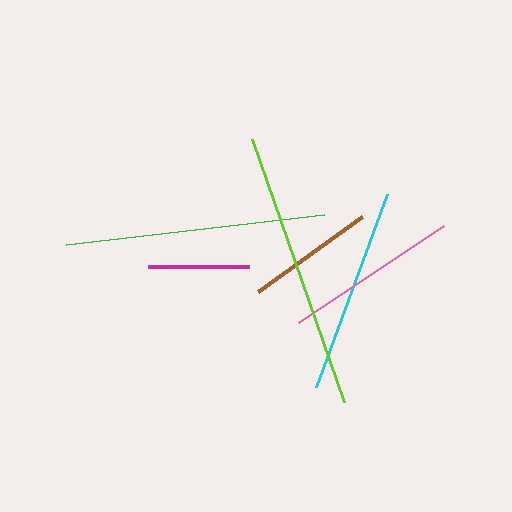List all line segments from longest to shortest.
From longest to shortest: lime, green, cyan, pink, brown, magenta.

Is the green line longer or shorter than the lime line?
The lime line is longer than the green line.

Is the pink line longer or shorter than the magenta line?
The pink line is longer than the magenta line.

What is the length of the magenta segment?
The magenta segment is approximately 101 pixels long.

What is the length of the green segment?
The green segment is approximately 259 pixels long.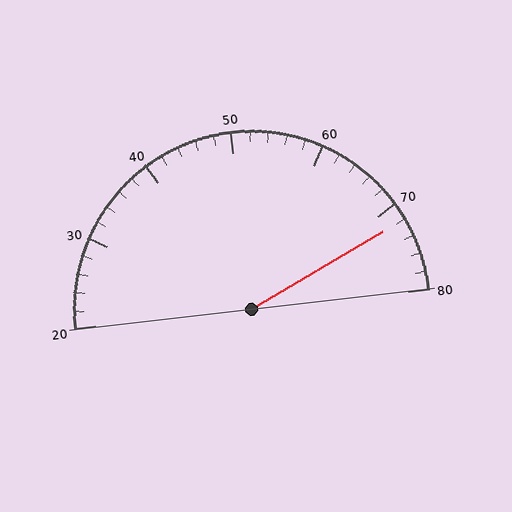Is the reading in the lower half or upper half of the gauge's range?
The reading is in the upper half of the range (20 to 80).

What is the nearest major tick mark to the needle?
The nearest major tick mark is 70.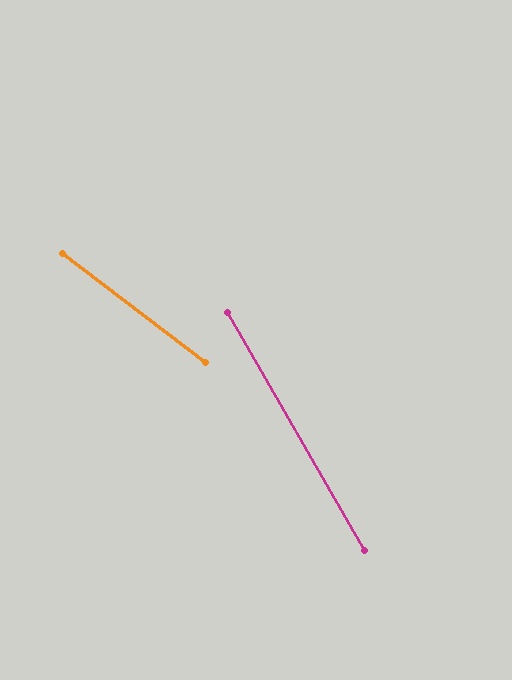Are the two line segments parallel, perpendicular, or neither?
Neither parallel nor perpendicular — they differ by about 23°.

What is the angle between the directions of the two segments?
Approximately 23 degrees.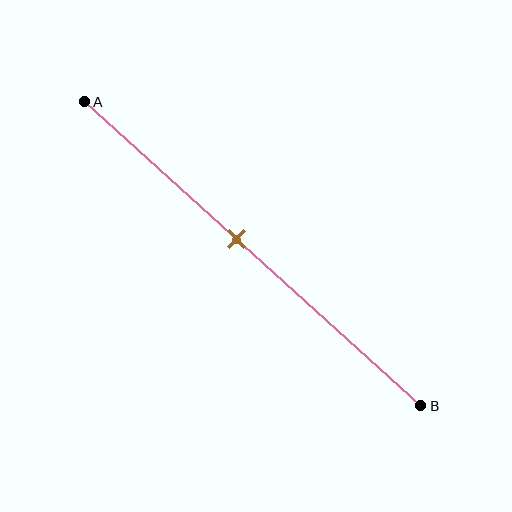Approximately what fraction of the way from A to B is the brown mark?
The brown mark is approximately 45% of the way from A to B.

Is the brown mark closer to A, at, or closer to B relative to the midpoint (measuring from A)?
The brown mark is closer to point A than the midpoint of segment AB.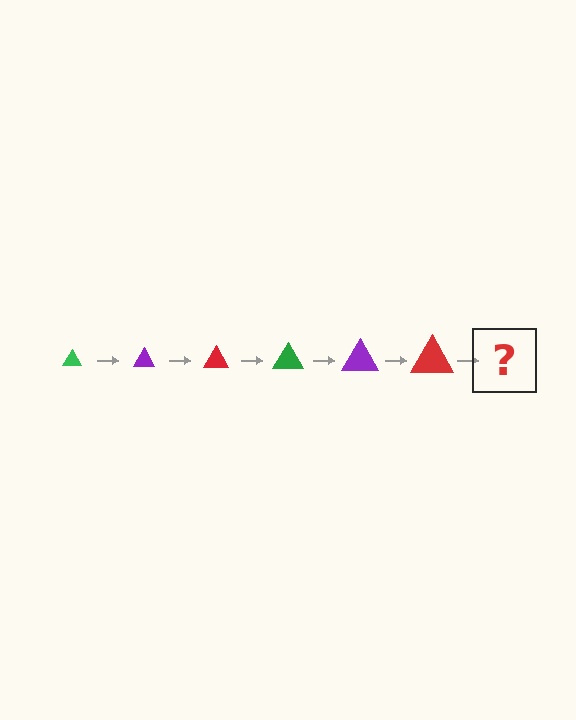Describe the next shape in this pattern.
It should be a green triangle, larger than the previous one.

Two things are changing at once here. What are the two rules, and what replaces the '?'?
The two rules are that the triangle grows larger each step and the color cycles through green, purple, and red. The '?' should be a green triangle, larger than the previous one.